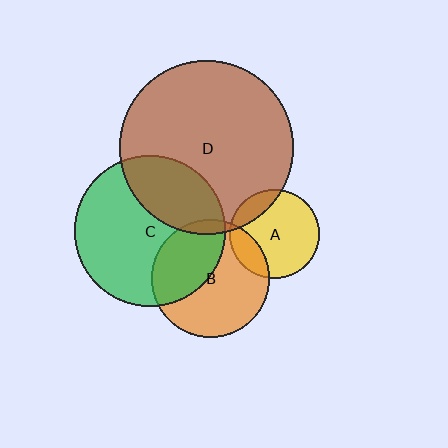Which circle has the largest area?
Circle D (brown).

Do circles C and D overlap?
Yes.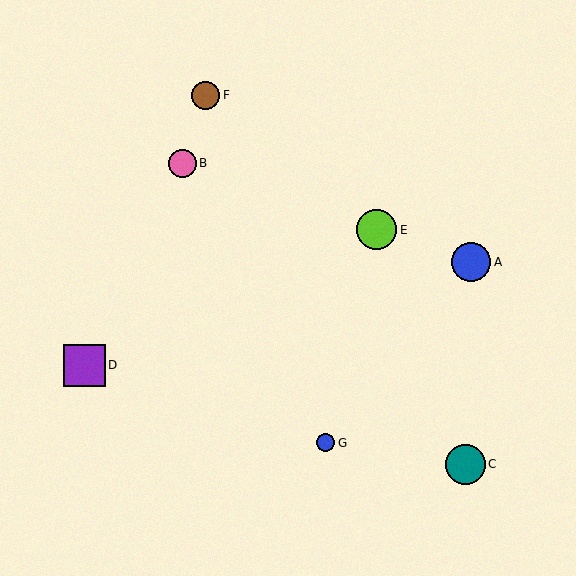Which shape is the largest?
The purple square (labeled D) is the largest.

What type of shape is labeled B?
Shape B is a pink circle.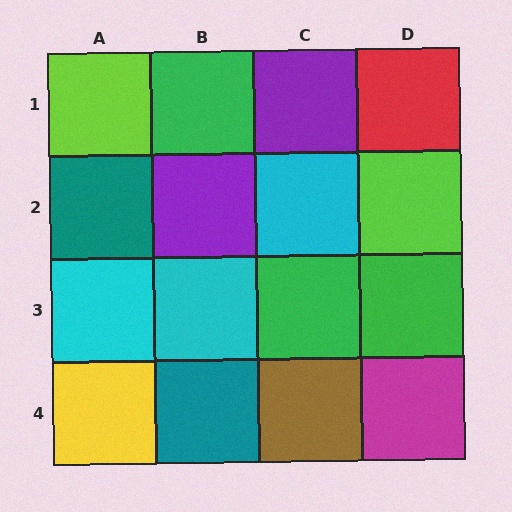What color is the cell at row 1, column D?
Red.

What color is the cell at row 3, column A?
Cyan.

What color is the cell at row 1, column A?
Lime.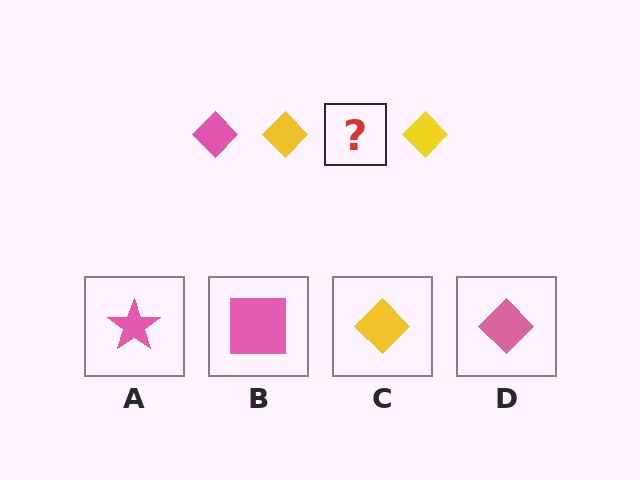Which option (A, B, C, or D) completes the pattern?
D.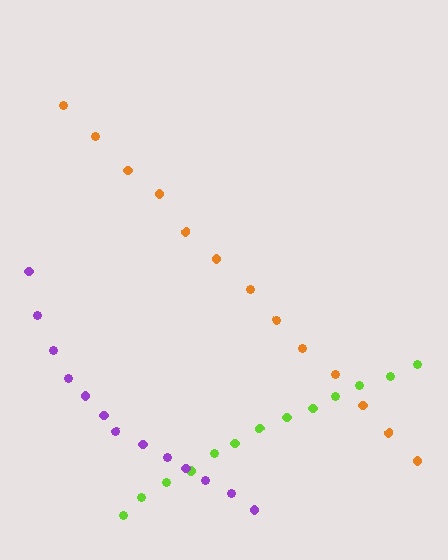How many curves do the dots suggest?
There are 3 distinct paths.